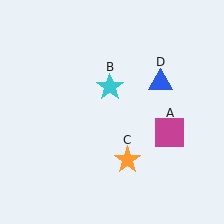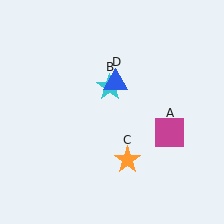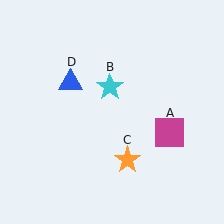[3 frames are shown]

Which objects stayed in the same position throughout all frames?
Magenta square (object A) and cyan star (object B) and orange star (object C) remained stationary.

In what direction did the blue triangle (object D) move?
The blue triangle (object D) moved left.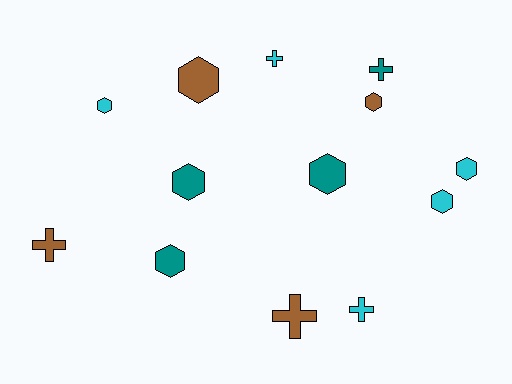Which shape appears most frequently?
Hexagon, with 8 objects.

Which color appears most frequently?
Cyan, with 5 objects.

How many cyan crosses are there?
There are 2 cyan crosses.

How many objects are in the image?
There are 13 objects.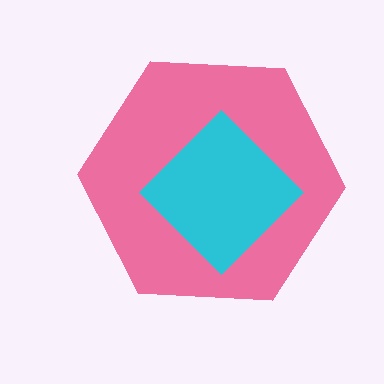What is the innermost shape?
The cyan diamond.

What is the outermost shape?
The pink hexagon.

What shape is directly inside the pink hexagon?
The cyan diamond.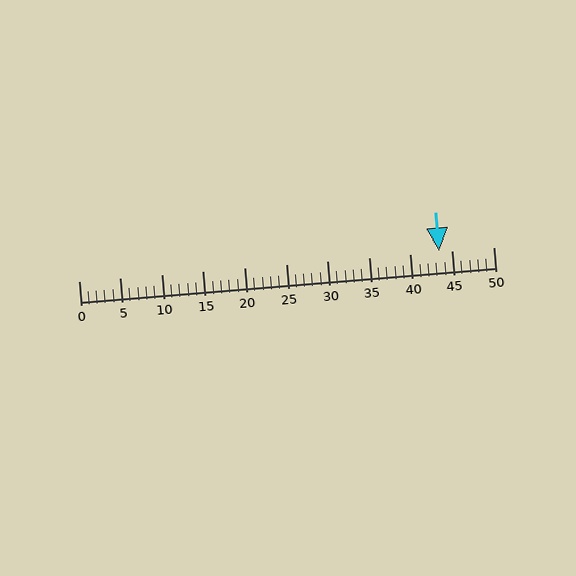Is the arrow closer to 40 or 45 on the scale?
The arrow is closer to 45.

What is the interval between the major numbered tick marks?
The major tick marks are spaced 5 units apart.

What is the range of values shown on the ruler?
The ruler shows values from 0 to 50.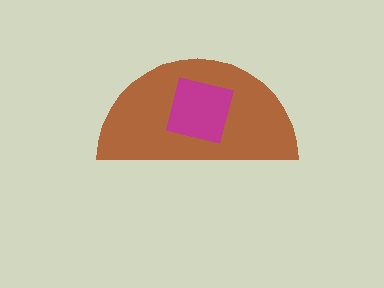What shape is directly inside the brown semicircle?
The magenta square.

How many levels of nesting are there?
2.